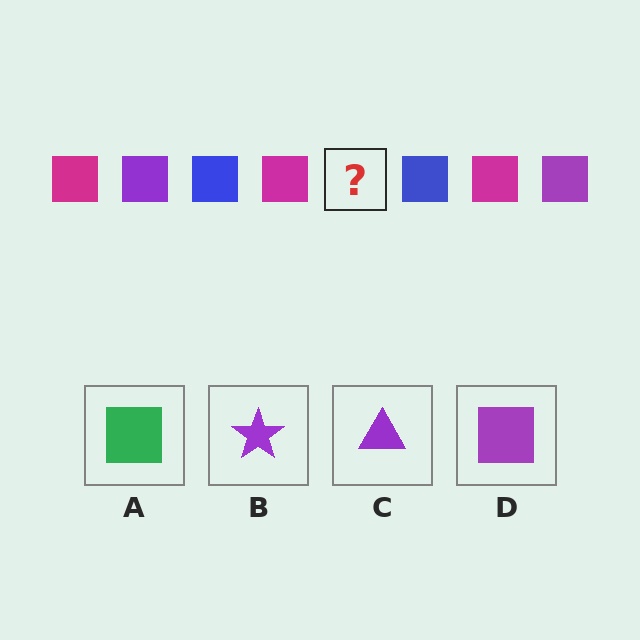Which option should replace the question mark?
Option D.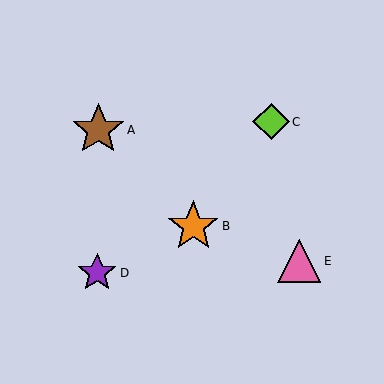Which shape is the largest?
The brown star (labeled A) is the largest.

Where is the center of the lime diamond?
The center of the lime diamond is at (271, 122).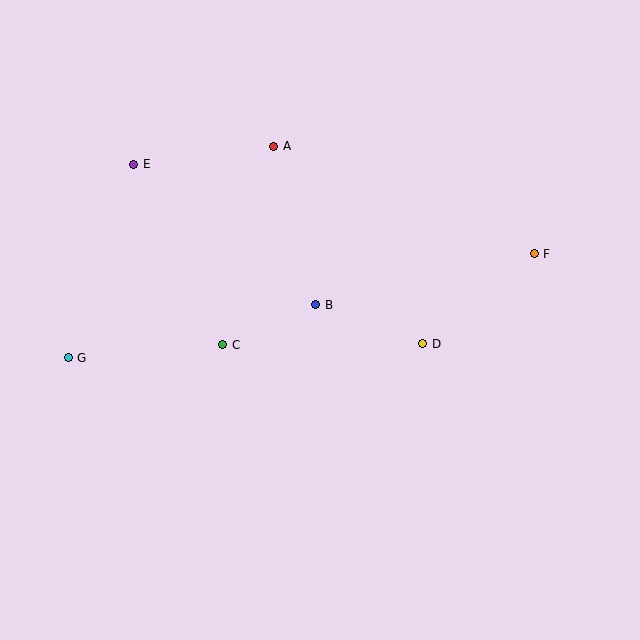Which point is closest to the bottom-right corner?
Point D is closest to the bottom-right corner.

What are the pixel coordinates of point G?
Point G is at (68, 358).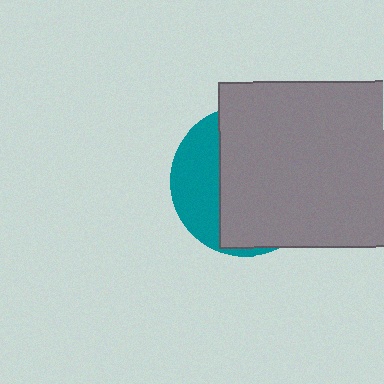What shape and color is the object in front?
The object in front is a gray square.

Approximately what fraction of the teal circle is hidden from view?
Roughly 70% of the teal circle is hidden behind the gray square.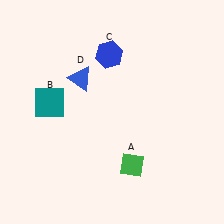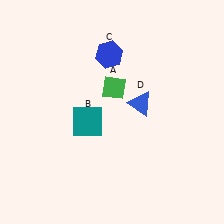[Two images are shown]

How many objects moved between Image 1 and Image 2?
3 objects moved between the two images.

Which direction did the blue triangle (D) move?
The blue triangle (D) moved right.